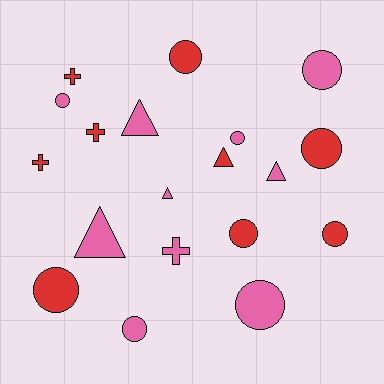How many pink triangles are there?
There are 4 pink triangles.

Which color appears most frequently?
Pink, with 10 objects.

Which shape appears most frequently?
Circle, with 10 objects.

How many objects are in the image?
There are 19 objects.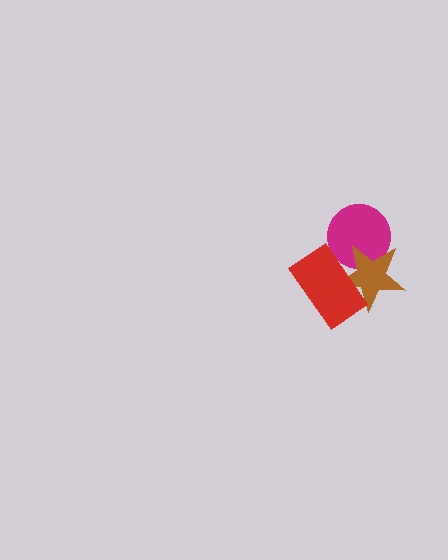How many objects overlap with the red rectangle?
2 objects overlap with the red rectangle.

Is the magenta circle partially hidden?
Yes, it is partially covered by another shape.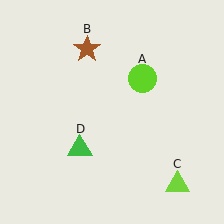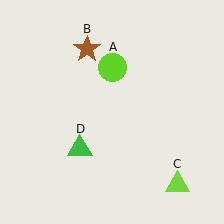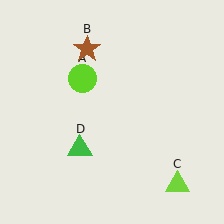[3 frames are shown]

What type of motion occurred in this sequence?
The lime circle (object A) rotated counterclockwise around the center of the scene.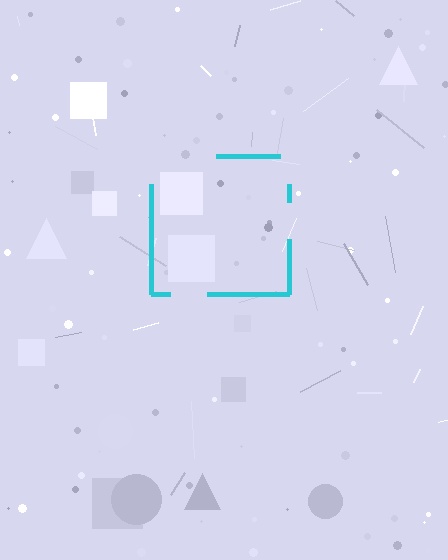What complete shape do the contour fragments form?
The contour fragments form a square.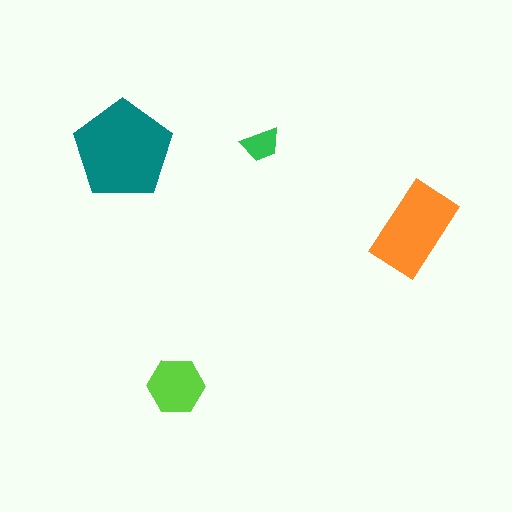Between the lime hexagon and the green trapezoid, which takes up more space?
The lime hexagon.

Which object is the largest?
The teal pentagon.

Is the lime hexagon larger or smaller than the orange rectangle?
Smaller.